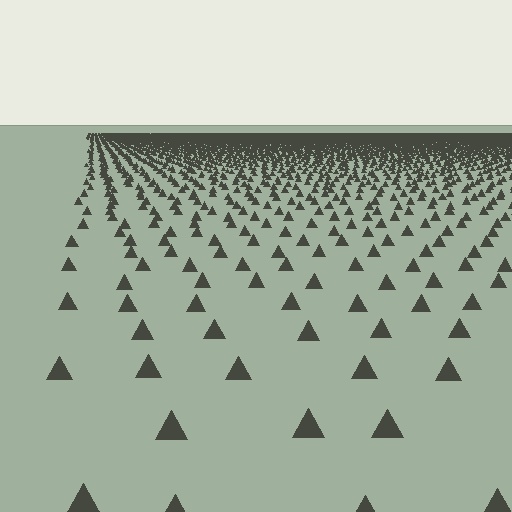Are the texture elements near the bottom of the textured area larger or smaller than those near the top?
Larger. Near the bottom, elements are closer to the viewer and appear at a bigger on-screen size.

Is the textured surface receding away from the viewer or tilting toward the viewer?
The surface is receding away from the viewer. Texture elements get smaller and denser toward the top.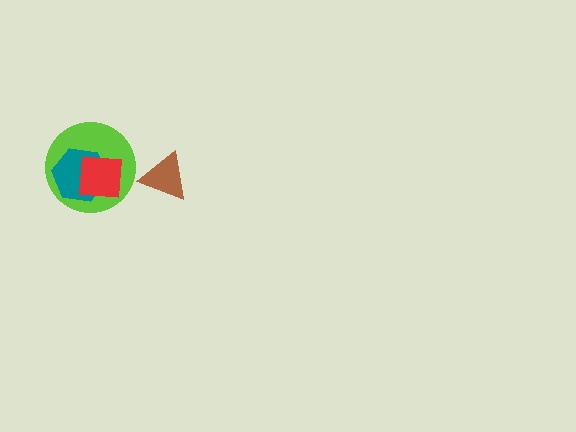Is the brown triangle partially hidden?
No, no other shape covers it.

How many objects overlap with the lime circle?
2 objects overlap with the lime circle.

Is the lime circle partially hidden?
Yes, it is partially covered by another shape.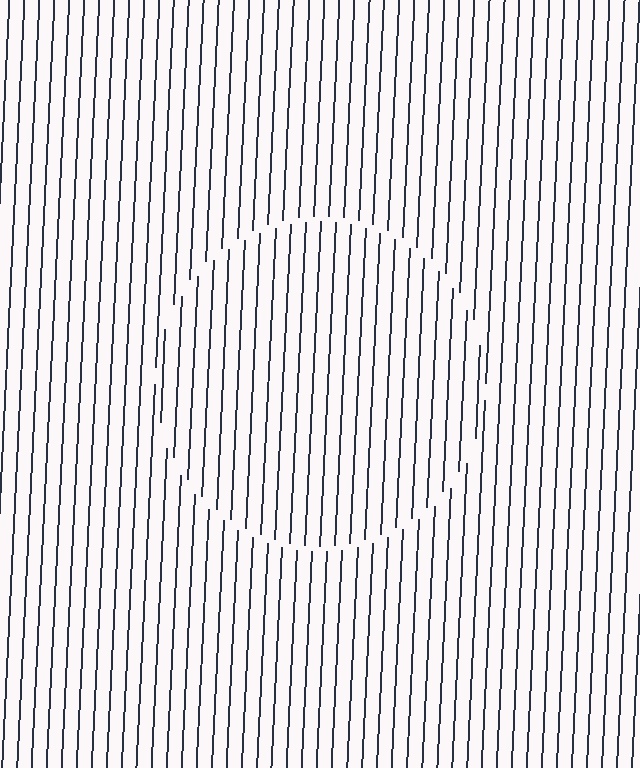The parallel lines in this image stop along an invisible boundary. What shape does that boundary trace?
An illusory circle. The interior of the shape contains the same grating, shifted by half a period — the contour is defined by the phase discontinuity where line-ends from the inner and outer gratings abut.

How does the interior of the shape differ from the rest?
The interior of the shape contains the same grating, shifted by half a period — the contour is defined by the phase discontinuity where line-ends from the inner and outer gratings abut.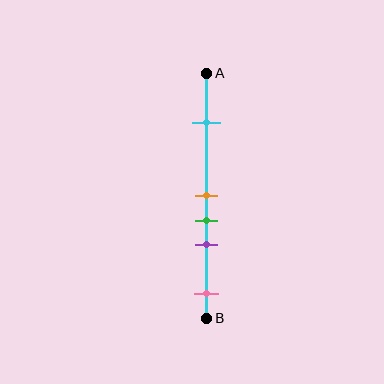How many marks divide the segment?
There are 5 marks dividing the segment.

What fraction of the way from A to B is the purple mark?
The purple mark is approximately 70% (0.7) of the way from A to B.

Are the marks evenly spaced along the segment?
No, the marks are not evenly spaced.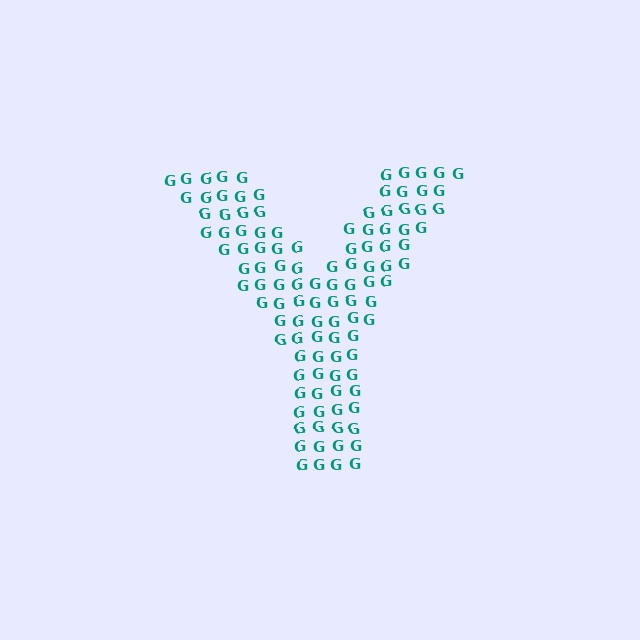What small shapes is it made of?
It is made of small letter G's.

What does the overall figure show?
The overall figure shows the letter Y.